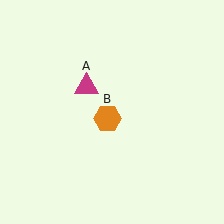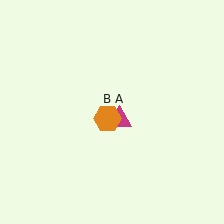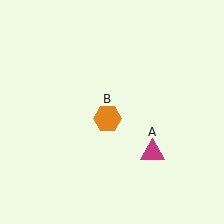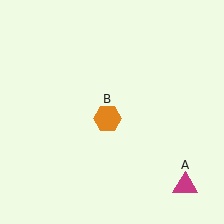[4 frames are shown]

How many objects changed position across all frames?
1 object changed position: magenta triangle (object A).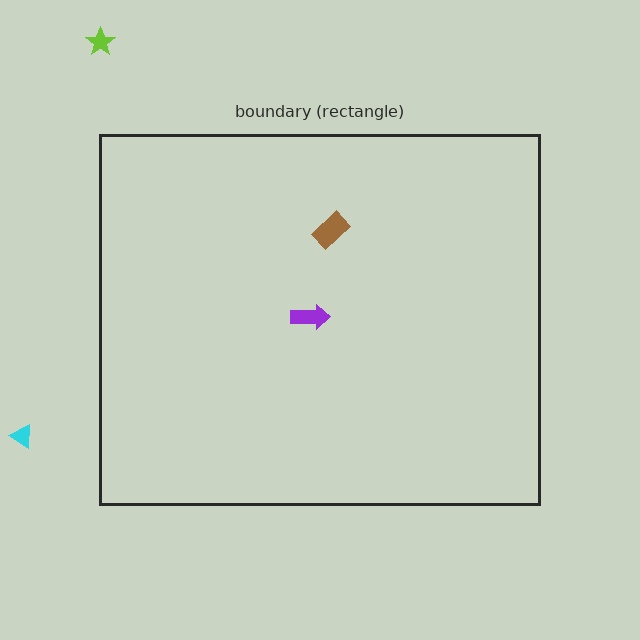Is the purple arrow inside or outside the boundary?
Inside.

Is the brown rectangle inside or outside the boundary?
Inside.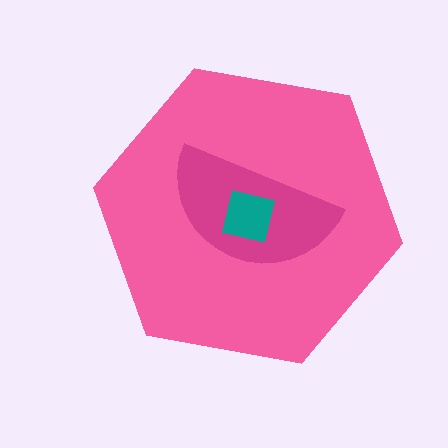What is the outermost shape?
The pink hexagon.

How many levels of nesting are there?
3.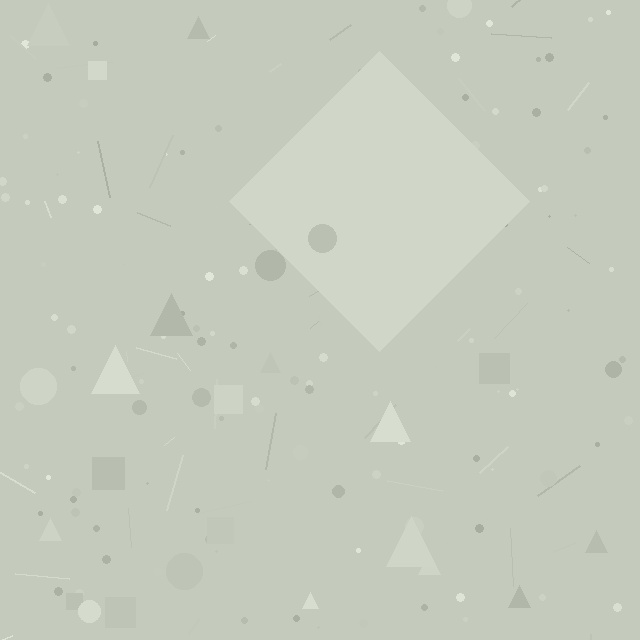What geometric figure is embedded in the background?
A diamond is embedded in the background.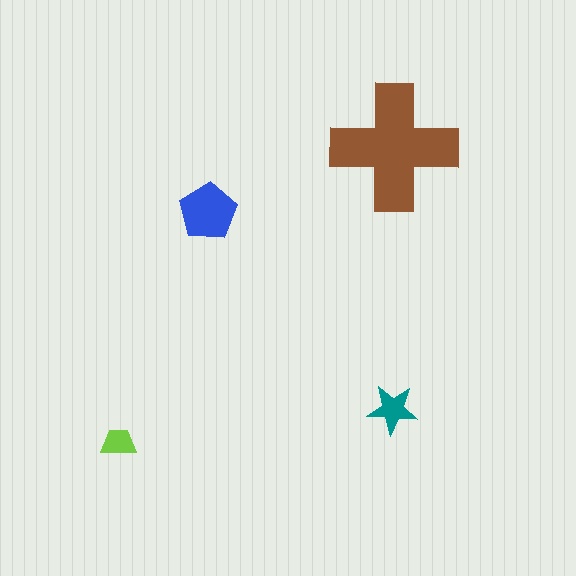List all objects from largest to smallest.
The brown cross, the blue pentagon, the teal star, the lime trapezoid.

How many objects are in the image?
There are 4 objects in the image.